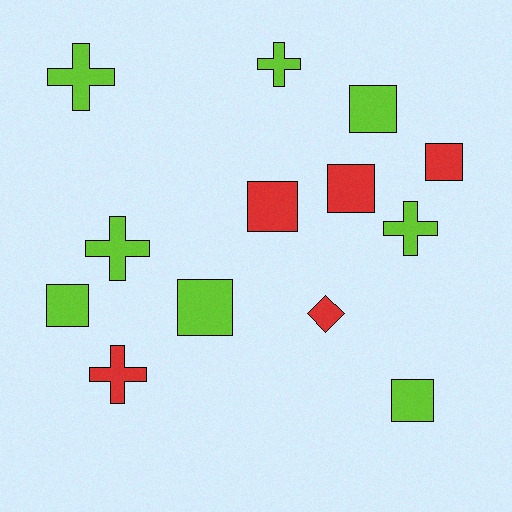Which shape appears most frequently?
Square, with 7 objects.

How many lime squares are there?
There are 4 lime squares.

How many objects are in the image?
There are 13 objects.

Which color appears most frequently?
Lime, with 8 objects.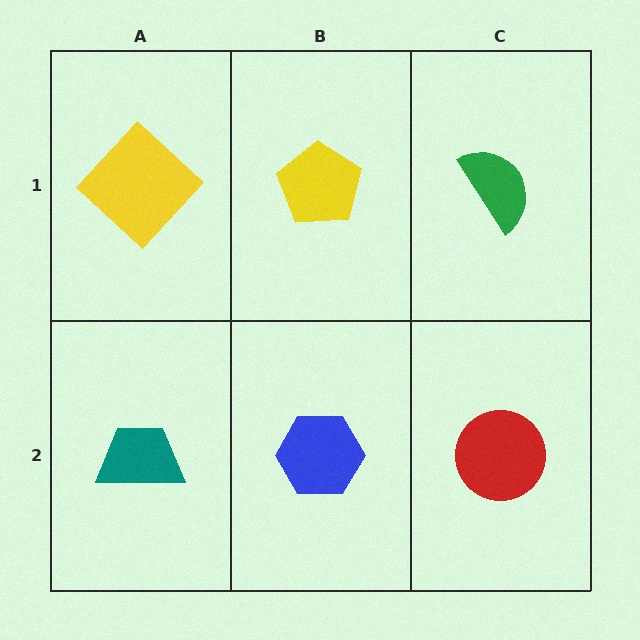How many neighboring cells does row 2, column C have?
2.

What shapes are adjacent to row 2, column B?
A yellow pentagon (row 1, column B), a teal trapezoid (row 2, column A), a red circle (row 2, column C).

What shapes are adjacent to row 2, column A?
A yellow diamond (row 1, column A), a blue hexagon (row 2, column B).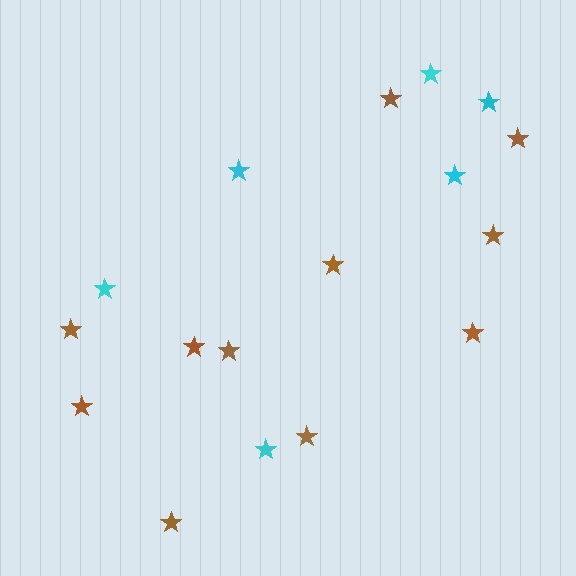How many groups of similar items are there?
There are 2 groups: one group of cyan stars (6) and one group of brown stars (11).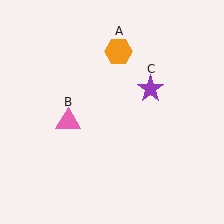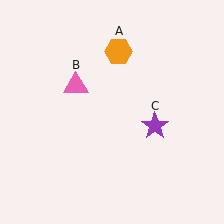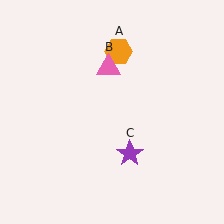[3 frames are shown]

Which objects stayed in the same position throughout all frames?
Orange hexagon (object A) remained stationary.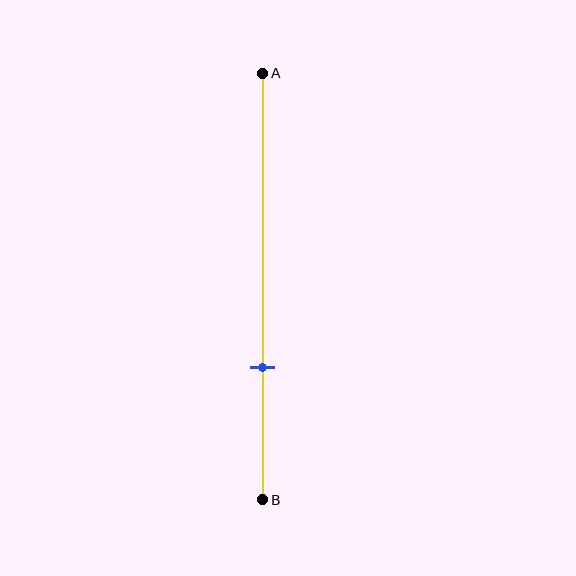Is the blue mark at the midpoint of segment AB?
No, the mark is at about 70% from A, not at the 50% midpoint.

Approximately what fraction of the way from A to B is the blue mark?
The blue mark is approximately 70% of the way from A to B.